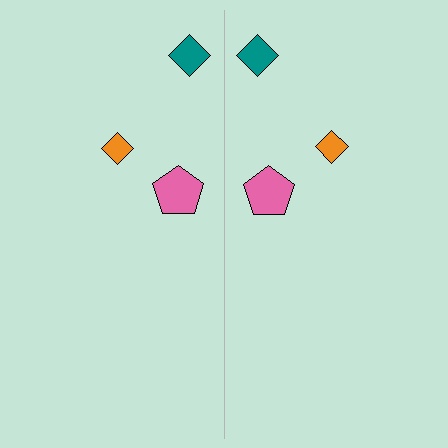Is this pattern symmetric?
Yes, this pattern has bilateral (reflection) symmetry.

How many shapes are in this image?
There are 6 shapes in this image.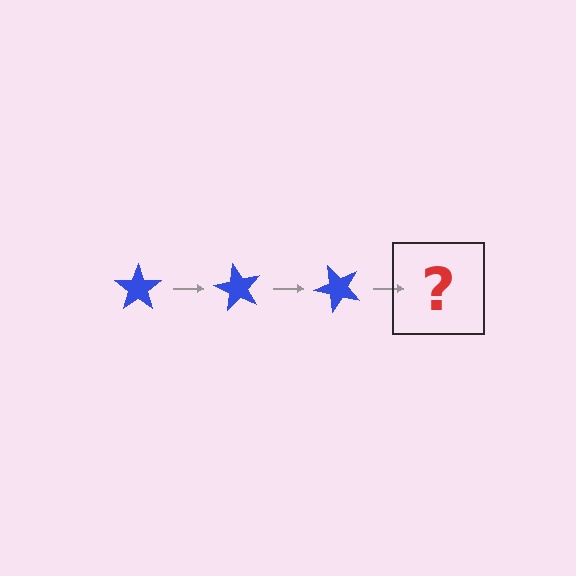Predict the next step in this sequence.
The next step is a blue star rotated 180 degrees.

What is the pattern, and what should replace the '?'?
The pattern is that the star rotates 60 degrees each step. The '?' should be a blue star rotated 180 degrees.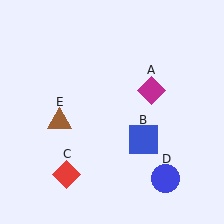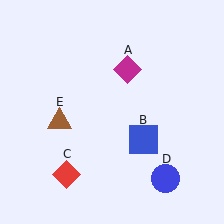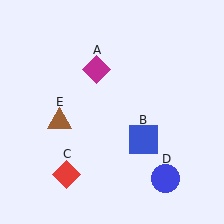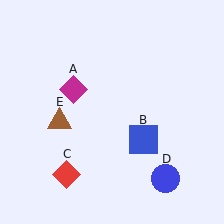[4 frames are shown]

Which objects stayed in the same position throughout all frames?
Blue square (object B) and red diamond (object C) and blue circle (object D) and brown triangle (object E) remained stationary.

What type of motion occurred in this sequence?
The magenta diamond (object A) rotated counterclockwise around the center of the scene.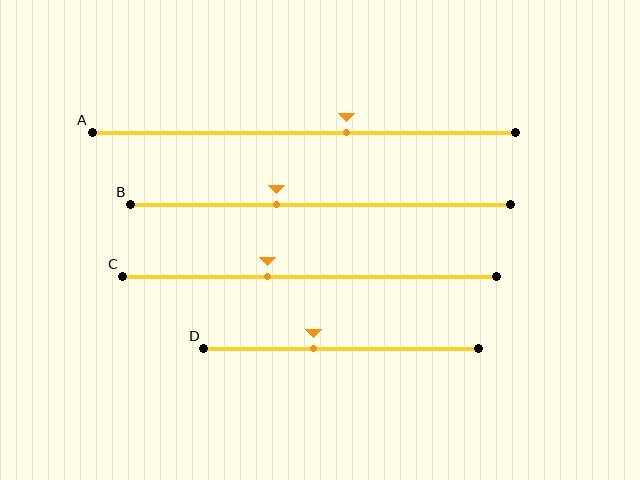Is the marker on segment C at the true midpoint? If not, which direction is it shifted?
No, the marker on segment C is shifted to the left by about 11% of the segment length.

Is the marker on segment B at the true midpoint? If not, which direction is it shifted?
No, the marker on segment B is shifted to the left by about 12% of the segment length.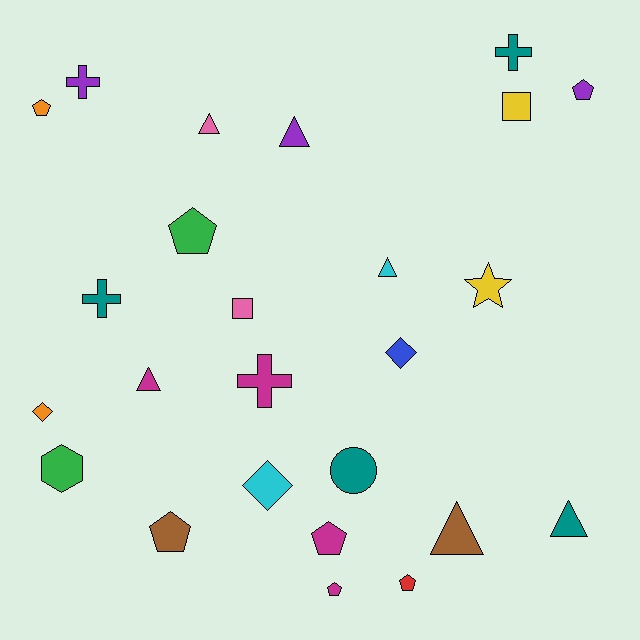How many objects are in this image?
There are 25 objects.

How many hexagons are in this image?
There is 1 hexagon.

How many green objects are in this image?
There are 2 green objects.